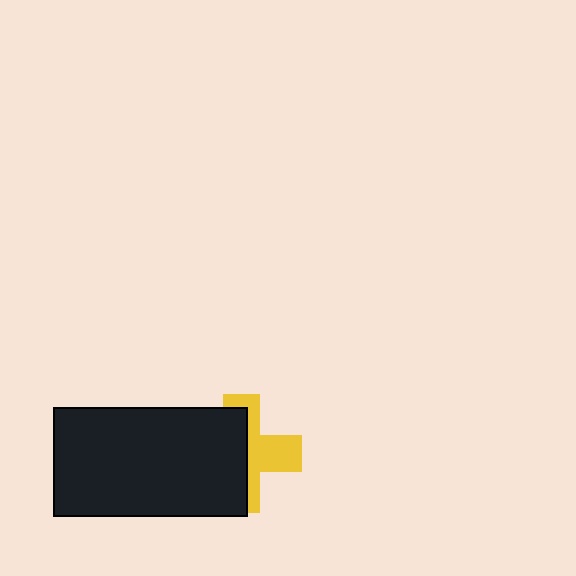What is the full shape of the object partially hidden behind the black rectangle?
The partially hidden object is a yellow cross.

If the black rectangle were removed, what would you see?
You would see the complete yellow cross.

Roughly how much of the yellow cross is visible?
A small part of it is visible (roughly 45%).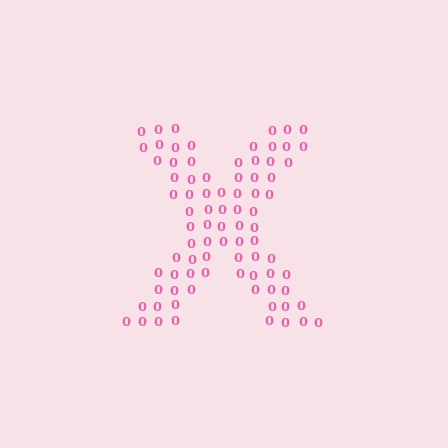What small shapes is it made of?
It is made of small digit 0's.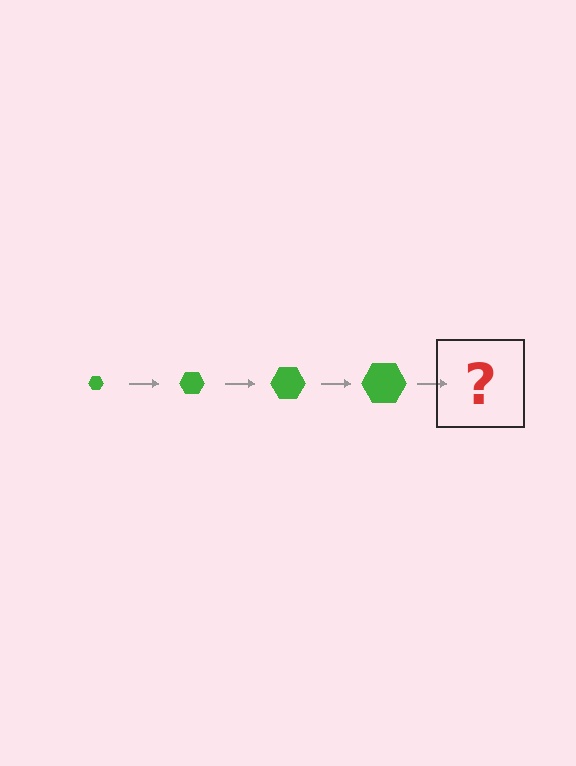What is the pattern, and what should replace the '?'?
The pattern is that the hexagon gets progressively larger each step. The '?' should be a green hexagon, larger than the previous one.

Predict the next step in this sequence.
The next step is a green hexagon, larger than the previous one.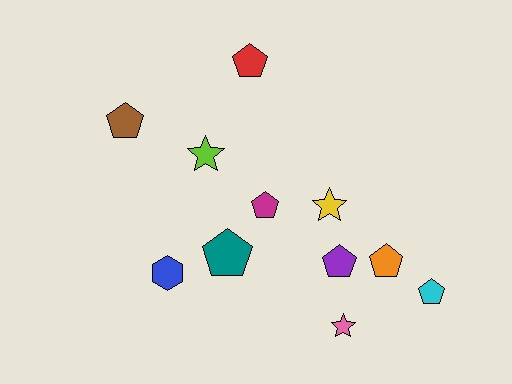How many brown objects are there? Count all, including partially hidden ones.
There is 1 brown object.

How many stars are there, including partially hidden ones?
There are 3 stars.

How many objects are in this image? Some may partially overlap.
There are 11 objects.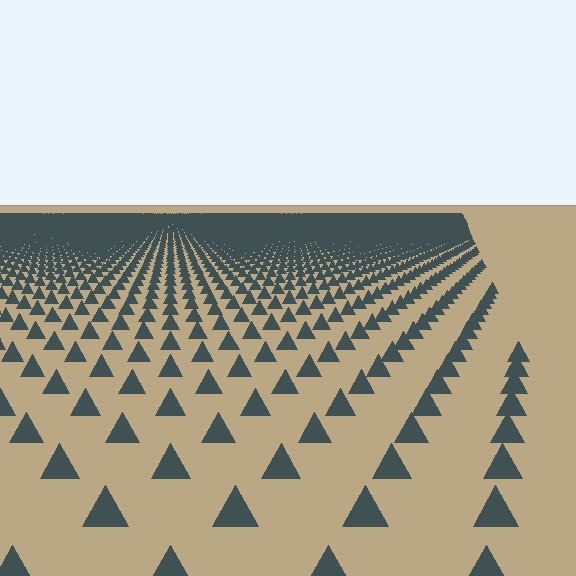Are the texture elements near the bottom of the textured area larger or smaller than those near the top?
Larger. Near the bottom, elements are closer to the viewer and appear at a bigger on-screen size.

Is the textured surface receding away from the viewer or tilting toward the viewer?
The surface is receding away from the viewer. Texture elements get smaller and denser toward the top.